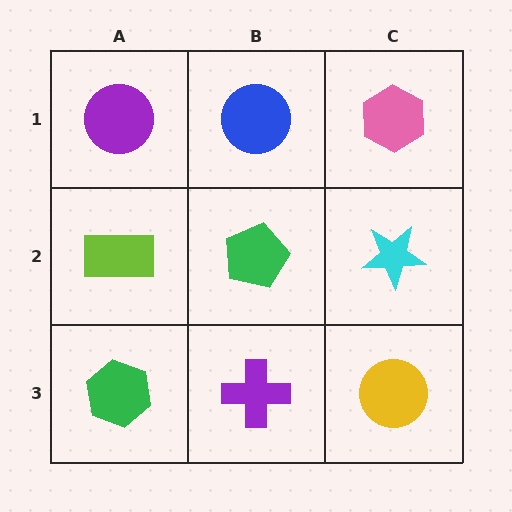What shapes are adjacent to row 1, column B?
A green pentagon (row 2, column B), a purple circle (row 1, column A), a pink hexagon (row 1, column C).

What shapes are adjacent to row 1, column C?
A cyan star (row 2, column C), a blue circle (row 1, column B).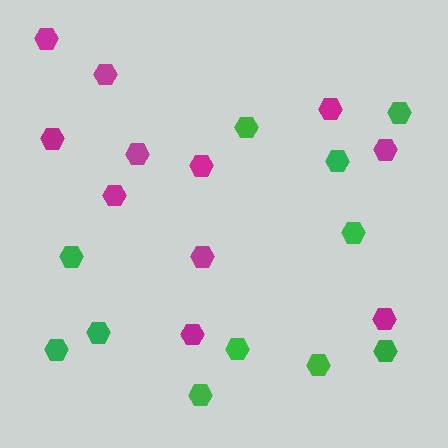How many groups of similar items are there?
There are 2 groups: one group of green hexagons (11) and one group of magenta hexagons (11).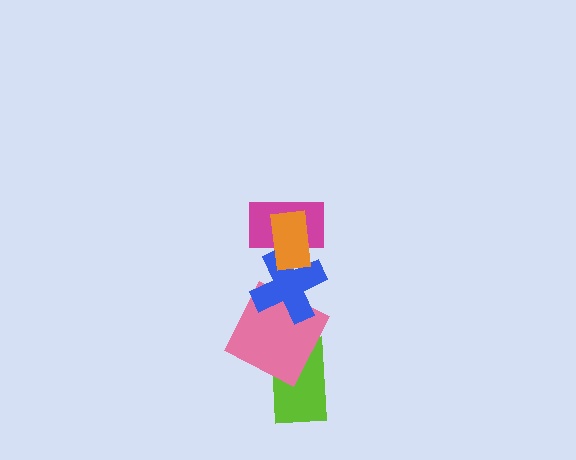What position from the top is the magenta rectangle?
The magenta rectangle is 2nd from the top.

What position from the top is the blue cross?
The blue cross is 3rd from the top.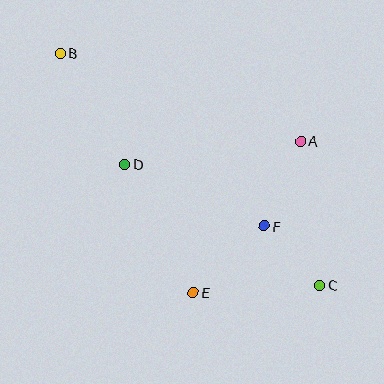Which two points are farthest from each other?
Points B and C are farthest from each other.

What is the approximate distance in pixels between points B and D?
The distance between B and D is approximately 128 pixels.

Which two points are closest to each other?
Points C and F are closest to each other.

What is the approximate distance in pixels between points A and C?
The distance between A and C is approximately 145 pixels.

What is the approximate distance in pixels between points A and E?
The distance between A and E is approximately 186 pixels.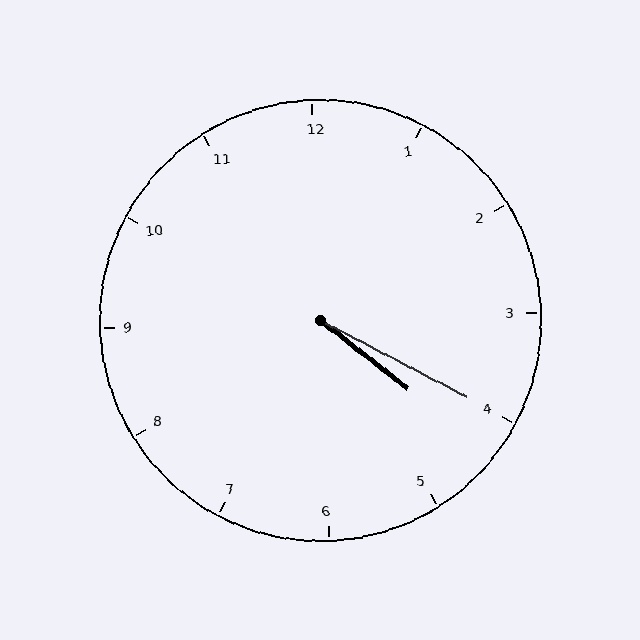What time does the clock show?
4:20.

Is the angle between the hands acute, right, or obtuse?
It is acute.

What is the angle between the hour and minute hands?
Approximately 10 degrees.